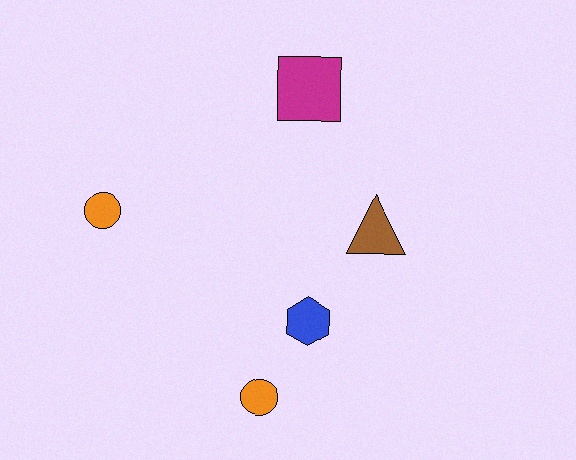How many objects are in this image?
There are 5 objects.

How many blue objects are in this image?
There is 1 blue object.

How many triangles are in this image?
There is 1 triangle.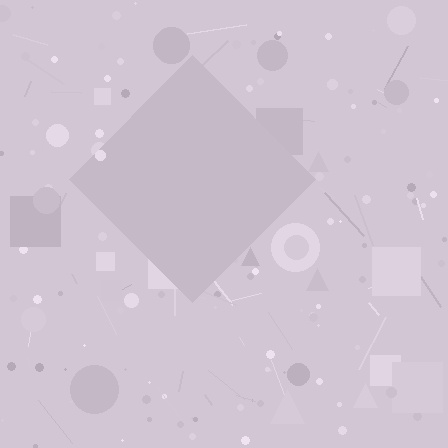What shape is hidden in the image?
A diamond is hidden in the image.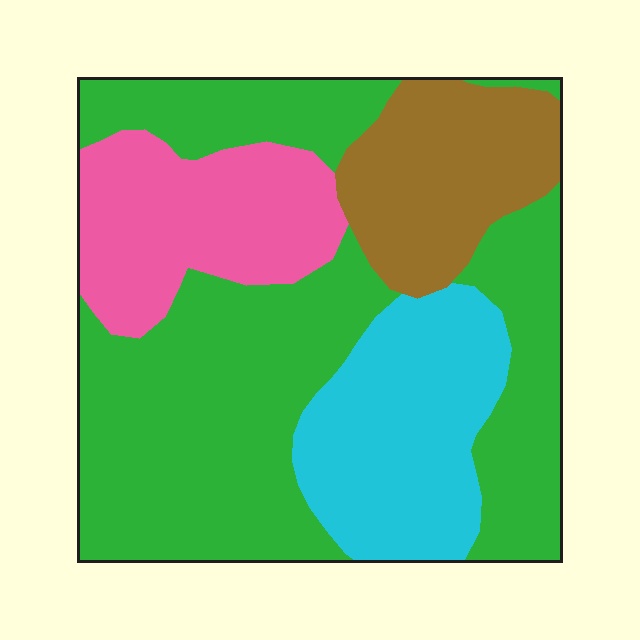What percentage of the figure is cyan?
Cyan covers 19% of the figure.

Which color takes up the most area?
Green, at roughly 50%.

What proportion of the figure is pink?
Pink takes up about one sixth (1/6) of the figure.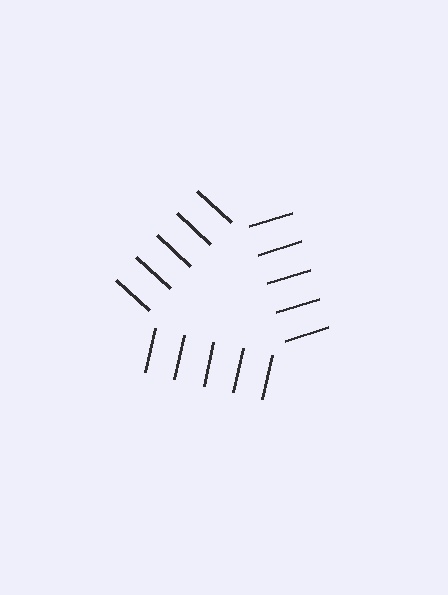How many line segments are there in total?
15 — 5 along each of the 3 edges.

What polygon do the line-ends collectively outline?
An illusory triangle — the line segments terminate on its edges but no continuous stroke is drawn.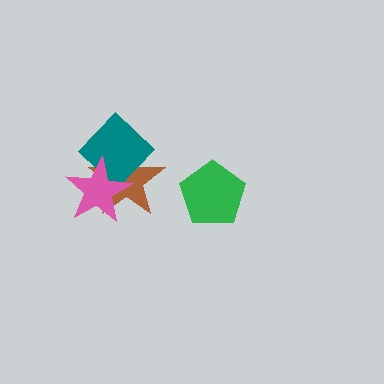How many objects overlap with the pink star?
2 objects overlap with the pink star.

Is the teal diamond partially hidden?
Yes, it is partially covered by another shape.